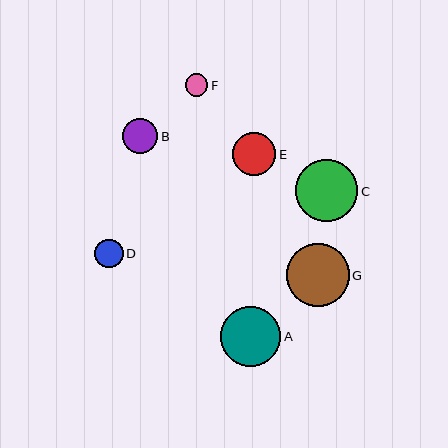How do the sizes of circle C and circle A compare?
Circle C and circle A are approximately the same size.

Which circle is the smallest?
Circle F is the smallest with a size of approximately 23 pixels.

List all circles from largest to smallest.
From largest to smallest: G, C, A, E, B, D, F.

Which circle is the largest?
Circle G is the largest with a size of approximately 63 pixels.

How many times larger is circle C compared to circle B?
Circle C is approximately 1.8 times the size of circle B.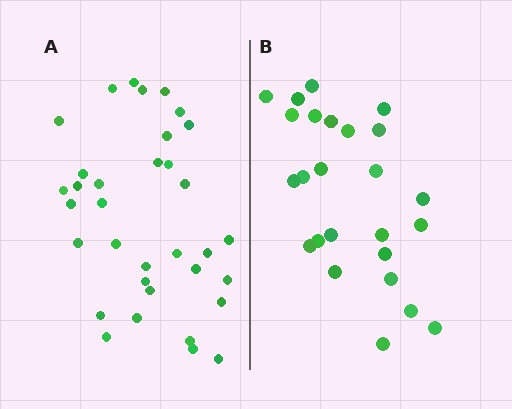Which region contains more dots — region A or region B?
Region A (the left region) has more dots.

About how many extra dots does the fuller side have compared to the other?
Region A has roughly 8 or so more dots than region B.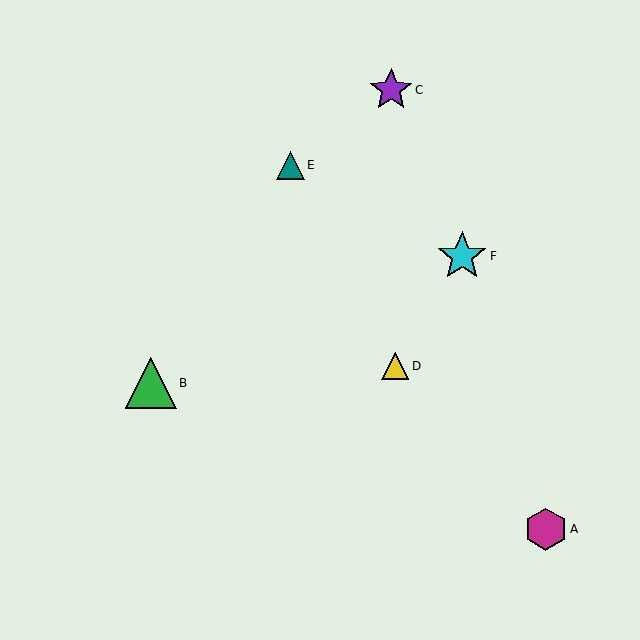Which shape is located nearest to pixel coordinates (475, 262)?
The cyan star (labeled F) at (462, 256) is nearest to that location.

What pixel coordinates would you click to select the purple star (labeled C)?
Click at (391, 90) to select the purple star C.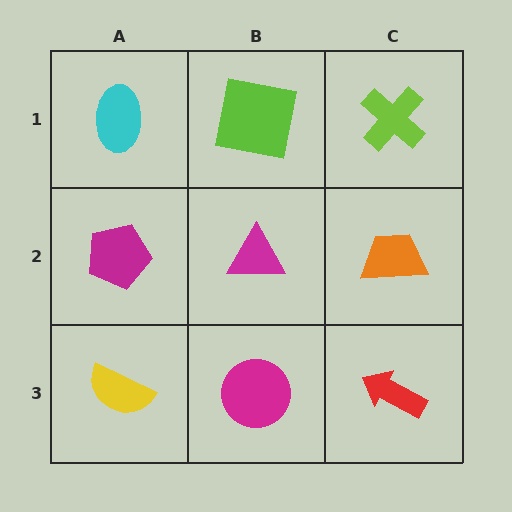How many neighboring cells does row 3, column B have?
3.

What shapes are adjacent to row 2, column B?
A lime square (row 1, column B), a magenta circle (row 3, column B), a magenta pentagon (row 2, column A), an orange trapezoid (row 2, column C).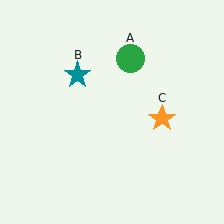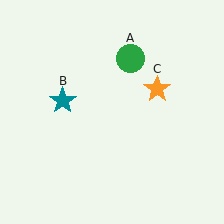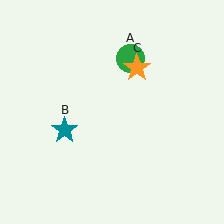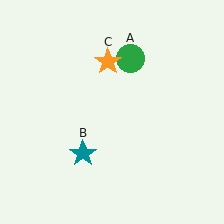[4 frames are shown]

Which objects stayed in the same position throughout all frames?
Green circle (object A) remained stationary.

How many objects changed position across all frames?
2 objects changed position: teal star (object B), orange star (object C).